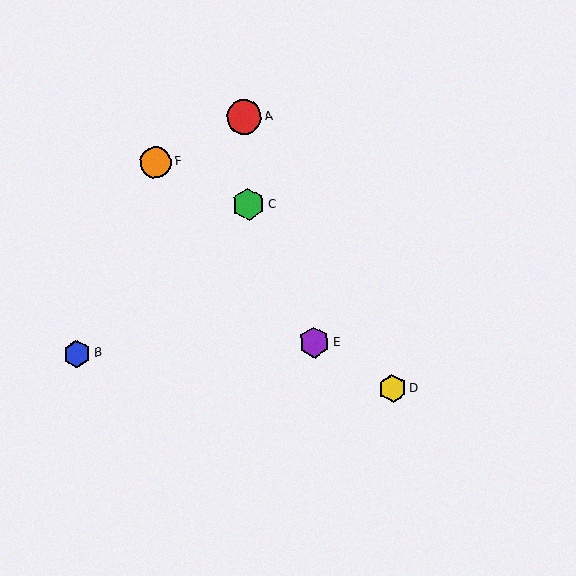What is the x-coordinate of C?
Object C is at x≈248.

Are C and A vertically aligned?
Yes, both are at x≈248.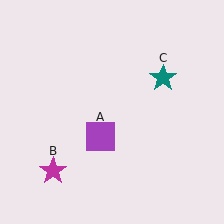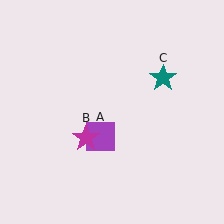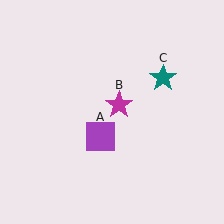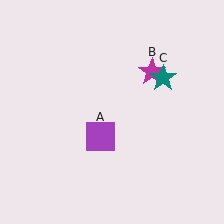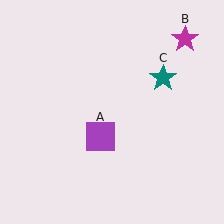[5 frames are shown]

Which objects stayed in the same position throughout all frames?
Purple square (object A) and teal star (object C) remained stationary.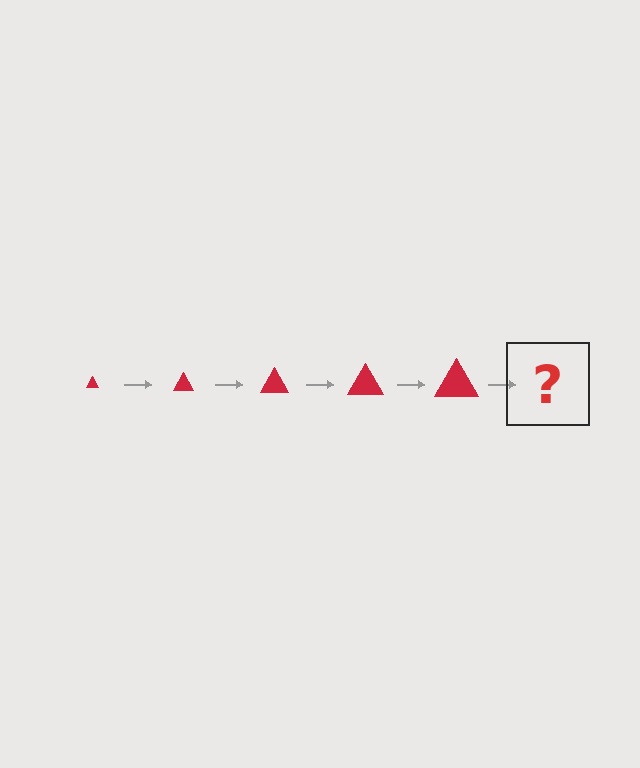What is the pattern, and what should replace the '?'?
The pattern is that the triangle gets progressively larger each step. The '?' should be a red triangle, larger than the previous one.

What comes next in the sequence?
The next element should be a red triangle, larger than the previous one.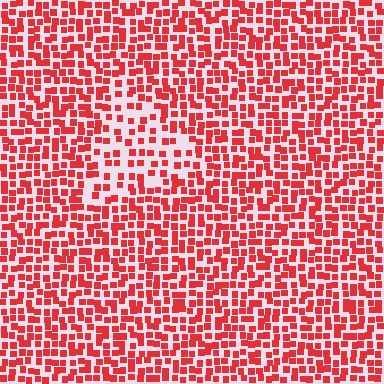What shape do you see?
I see a triangle.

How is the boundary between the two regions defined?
The boundary is defined by a change in element density (approximately 1.8x ratio). All elements are the same color, size, and shape.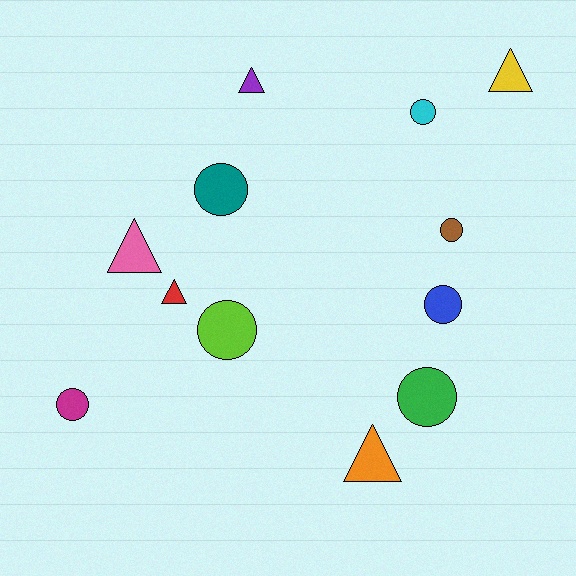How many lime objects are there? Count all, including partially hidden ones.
There is 1 lime object.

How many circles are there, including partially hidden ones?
There are 7 circles.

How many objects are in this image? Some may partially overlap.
There are 12 objects.